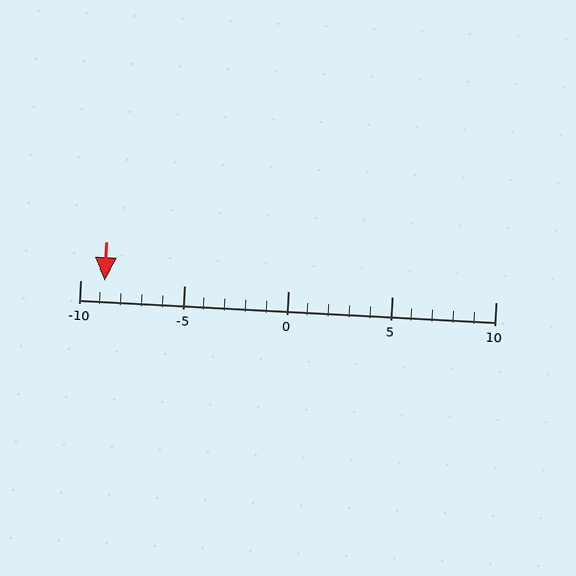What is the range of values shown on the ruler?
The ruler shows values from -10 to 10.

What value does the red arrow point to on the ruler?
The red arrow points to approximately -9.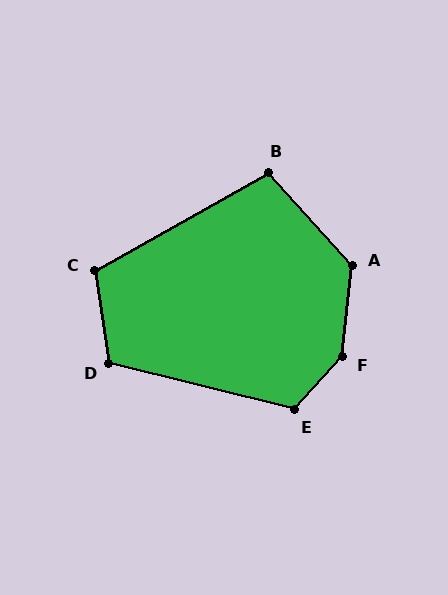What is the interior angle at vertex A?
Approximately 132 degrees (obtuse).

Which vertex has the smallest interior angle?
B, at approximately 103 degrees.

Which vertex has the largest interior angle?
F, at approximately 144 degrees.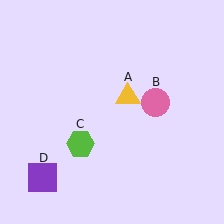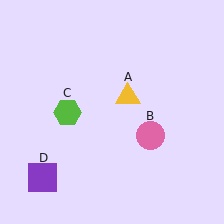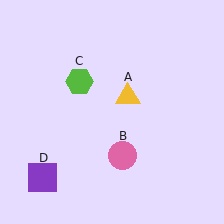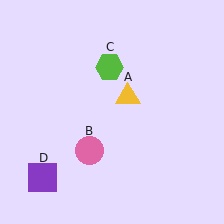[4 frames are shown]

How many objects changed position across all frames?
2 objects changed position: pink circle (object B), lime hexagon (object C).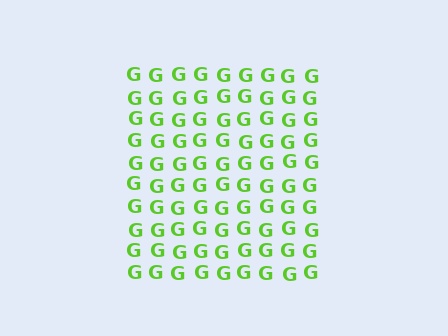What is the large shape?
The large shape is a square.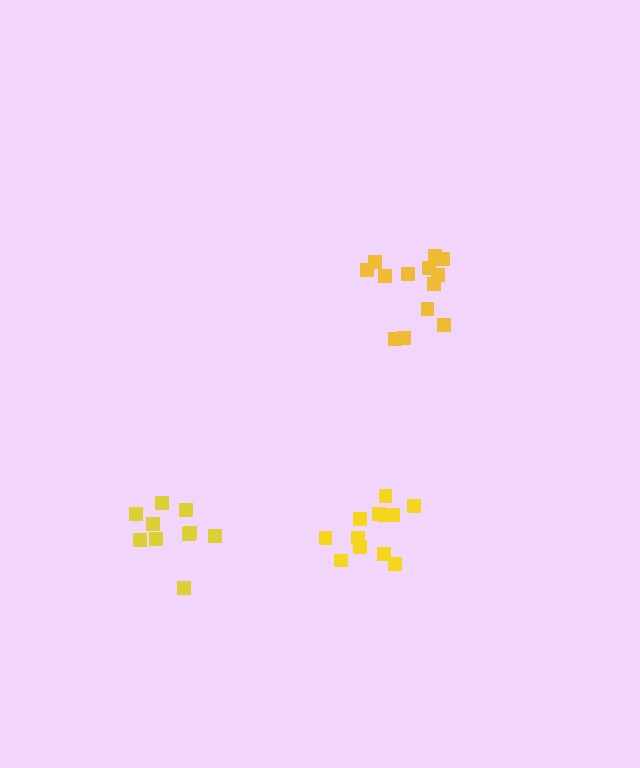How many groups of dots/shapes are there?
There are 3 groups.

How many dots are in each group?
Group 1: 13 dots, Group 2: 10 dots, Group 3: 12 dots (35 total).